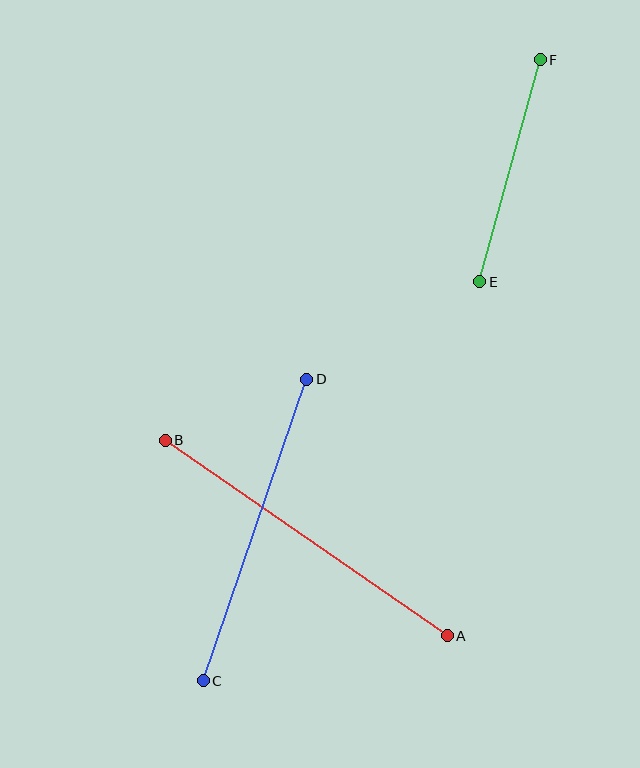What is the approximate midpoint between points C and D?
The midpoint is at approximately (255, 530) pixels.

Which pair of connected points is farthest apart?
Points A and B are farthest apart.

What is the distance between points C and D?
The distance is approximately 319 pixels.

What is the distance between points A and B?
The distance is approximately 343 pixels.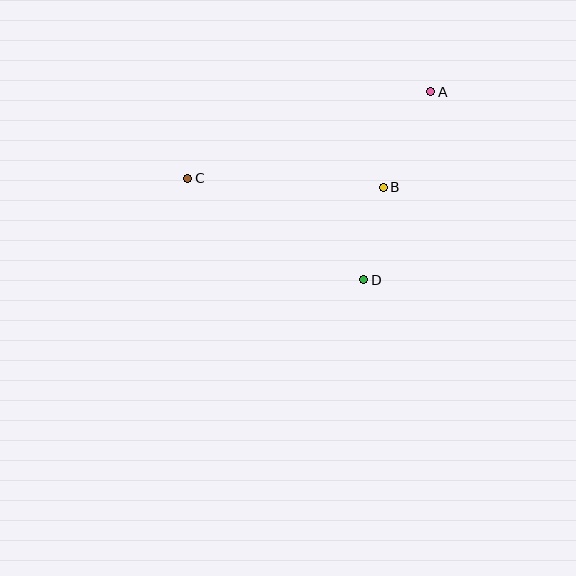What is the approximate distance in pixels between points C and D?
The distance between C and D is approximately 203 pixels.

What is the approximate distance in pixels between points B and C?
The distance between B and C is approximately 196 pixels.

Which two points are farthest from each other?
Points A and C are farthest from each other.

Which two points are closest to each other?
Points B and D are closest to each other.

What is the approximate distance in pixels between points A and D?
The distance between A and D is approximately 200 pixels.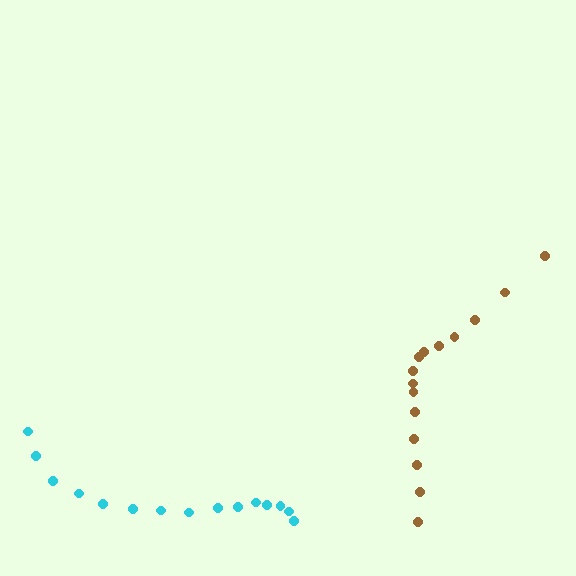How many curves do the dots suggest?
There are 2 distinct paths.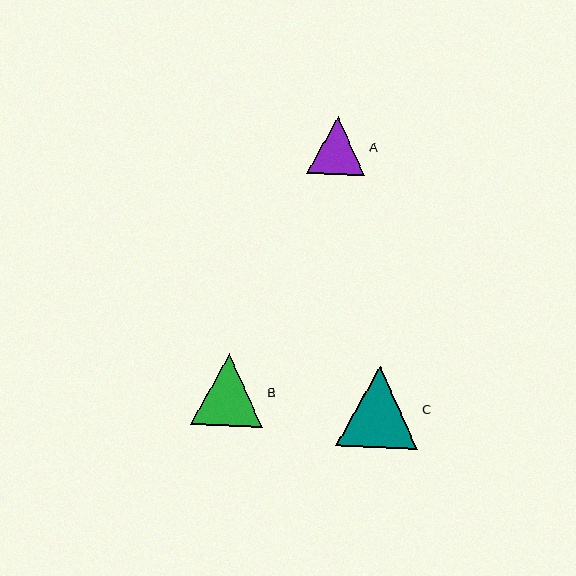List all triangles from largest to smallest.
From largest to smallest: C, B, A.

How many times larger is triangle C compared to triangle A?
Triangle C is approximately 1.4 times the size of triangle A.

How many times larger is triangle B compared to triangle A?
Triangle B is approximately 1.2 times the size of triangle A.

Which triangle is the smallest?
Triangle A is the smallest with a size of approximately 58 pixels.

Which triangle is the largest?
Triangle C is the largest with a size of approximately 81 pixels.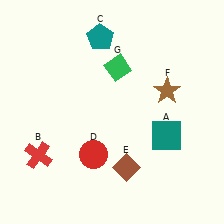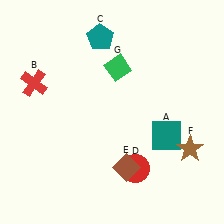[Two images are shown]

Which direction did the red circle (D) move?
The red circle (D) moved right.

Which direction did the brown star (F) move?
The brown star (F) moved down.